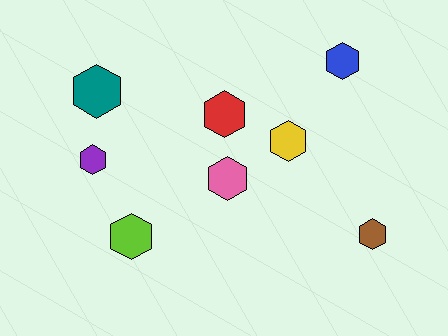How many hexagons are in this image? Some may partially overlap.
There are 8 hexagons.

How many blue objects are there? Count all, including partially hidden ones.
There is 1 blue object.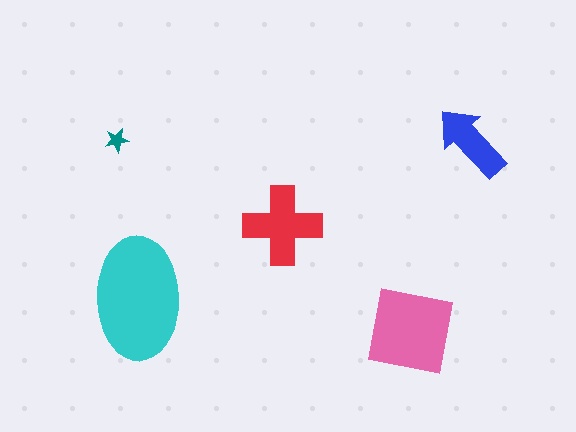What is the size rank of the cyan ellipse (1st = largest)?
1st.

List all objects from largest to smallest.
The cyan ellipse, the pink square, the red cross, the blue arrow, the teal star.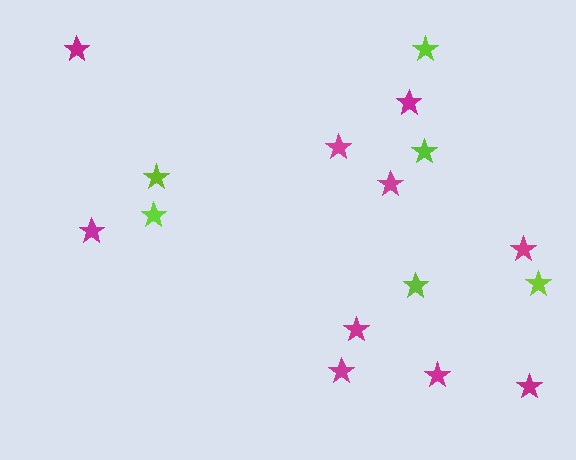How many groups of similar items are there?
There are 2 groups: one group of lime stars (6) and one group of magenta stars (10).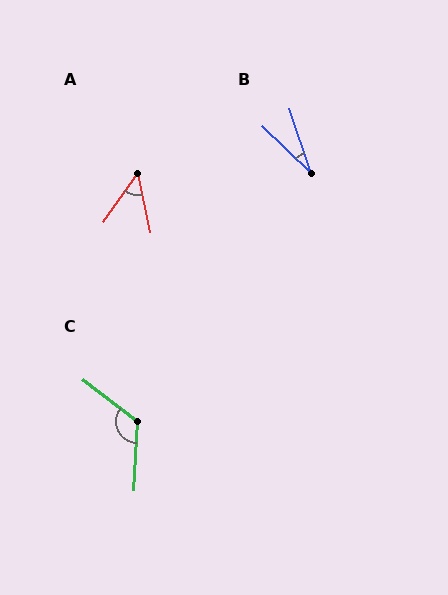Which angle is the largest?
C, at approximately 125 degrees.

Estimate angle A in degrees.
Approximately 48 degrees.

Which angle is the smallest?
B, at approximately 27 degrees.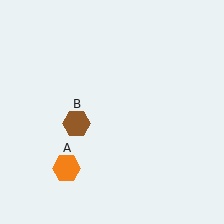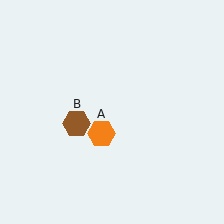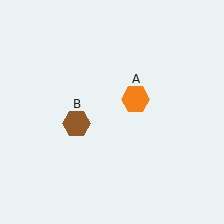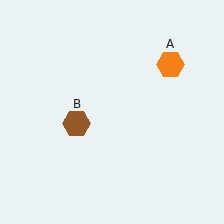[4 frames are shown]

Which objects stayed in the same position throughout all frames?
Brown hexagon (object B) remained stationary.